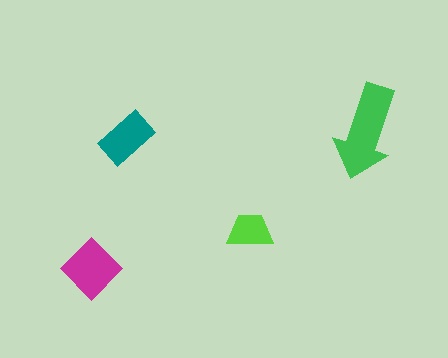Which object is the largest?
The green arrow.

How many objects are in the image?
There are 4 objects in the image.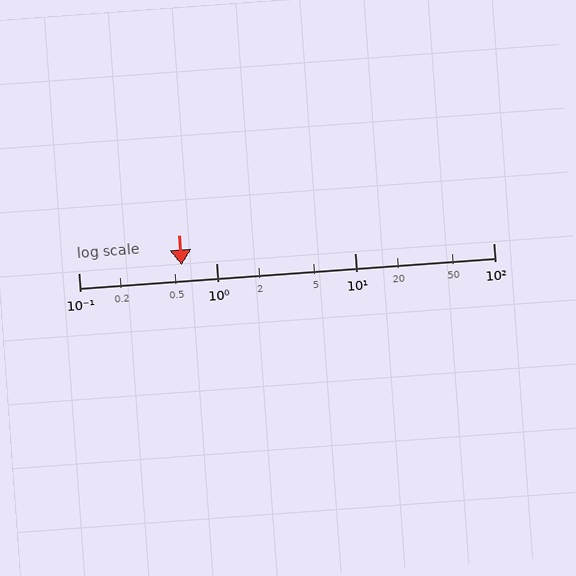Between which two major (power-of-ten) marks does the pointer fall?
The pointer is between 0.1 and 1.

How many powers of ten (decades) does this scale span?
The scale spans 3 decades, from 0.1 to 100.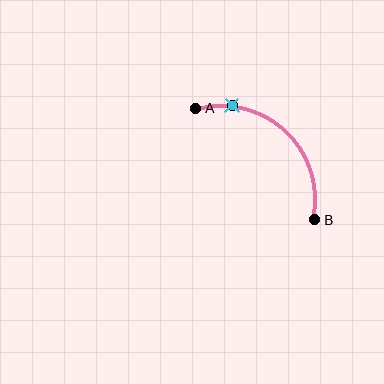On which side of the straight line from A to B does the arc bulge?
The arc bulges above and to the right of the straight line connecting A and B.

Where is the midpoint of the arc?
The arc midpoint is the point on the curve farthest from the straight line joining A and B. It sits above and to the right of that line.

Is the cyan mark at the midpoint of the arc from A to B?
No. The cyan mark lies on the arc but is closer to endpoint A. The arc midpoint would be at the point on the curve equidistant along the arc from both A and B.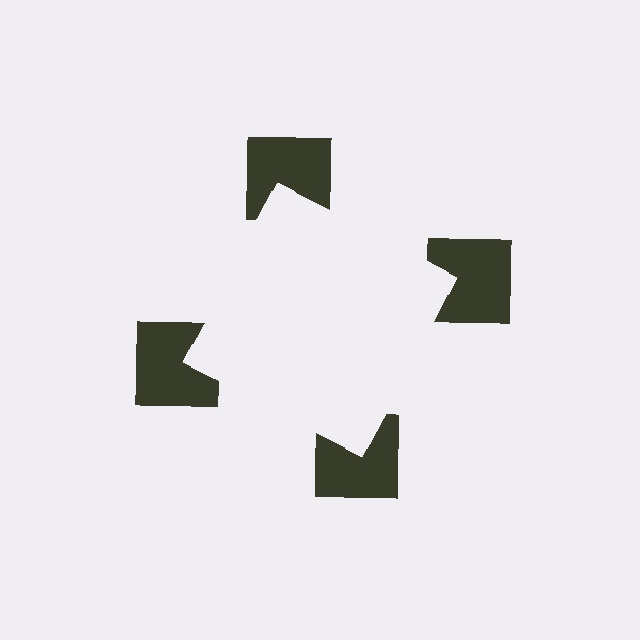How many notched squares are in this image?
There are 4 — one at each vertex of the illusory square.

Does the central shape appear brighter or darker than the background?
It typically appears slightly brighter than the background, even though no actual brightness change is drawn.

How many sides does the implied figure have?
4 sides.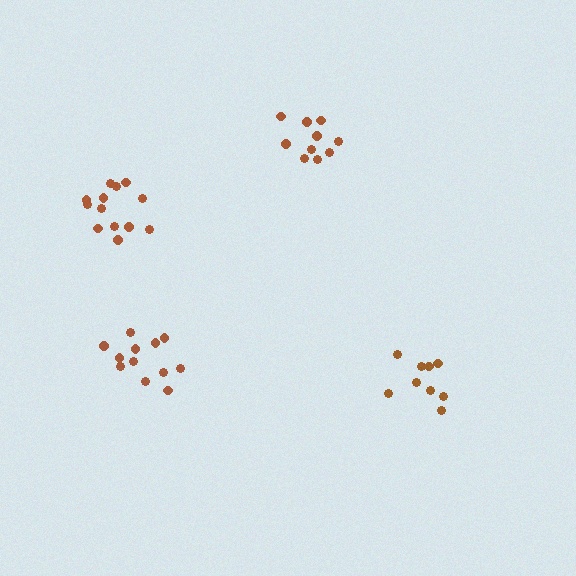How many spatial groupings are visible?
There are 4 spatial groupings.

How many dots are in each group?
Group 1: 10 dots, Group 2: 9 dots, Group 3: 13 dots, Group 4: 12 dots (44 total).